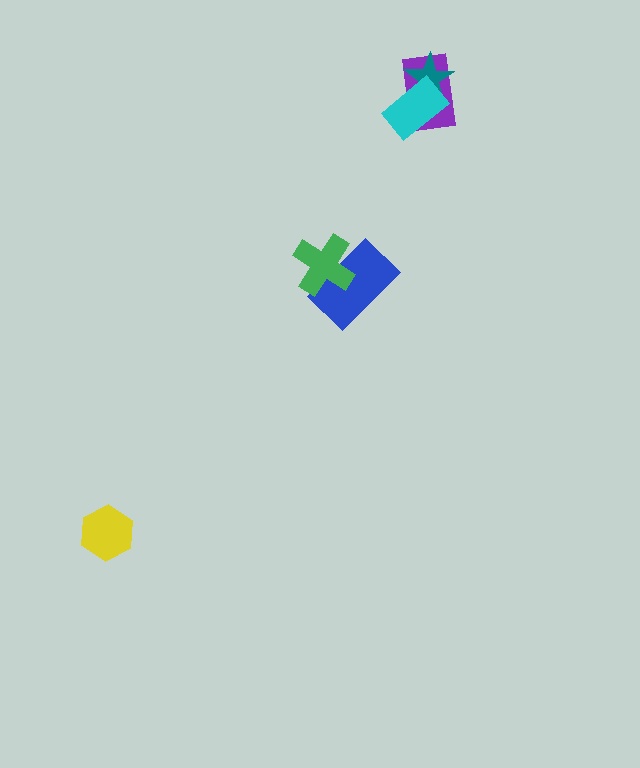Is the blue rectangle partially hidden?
Yes, it is partially covered by another shape.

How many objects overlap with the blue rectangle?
1 object overlaps with the blue rectangle.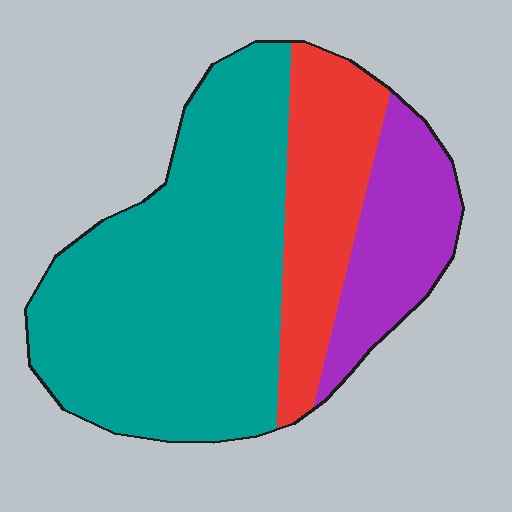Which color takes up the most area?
Teal, at roughly 60%.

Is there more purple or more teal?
Teal.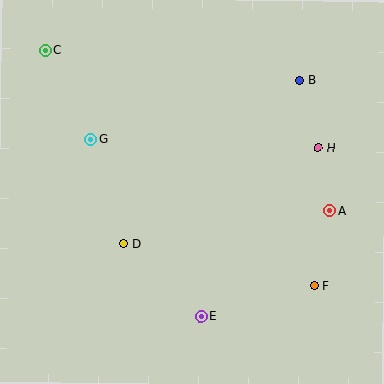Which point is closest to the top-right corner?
Point B is closest to the top-right corner.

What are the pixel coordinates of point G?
Point G is at (90, 139).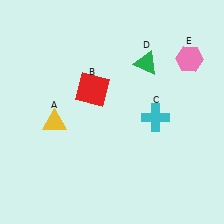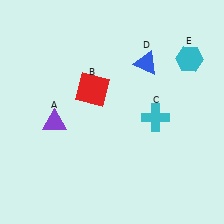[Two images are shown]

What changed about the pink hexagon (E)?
In Image 1, E is pink. In Image 2, it changed to cyan.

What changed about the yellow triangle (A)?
In Image 1, A is yellow. In Image 2, it changed to purple.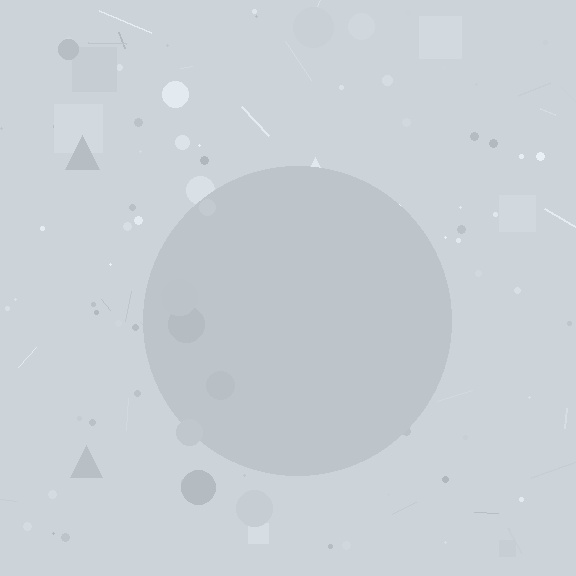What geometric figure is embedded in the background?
A circle is embedded in the background.